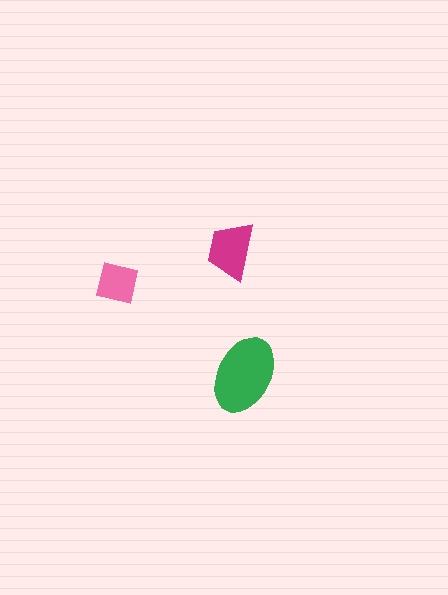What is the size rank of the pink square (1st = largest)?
3rd.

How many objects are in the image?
There are 3 objects in the image.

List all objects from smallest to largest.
The pink square, the magenta trapezoid, the green ellipse.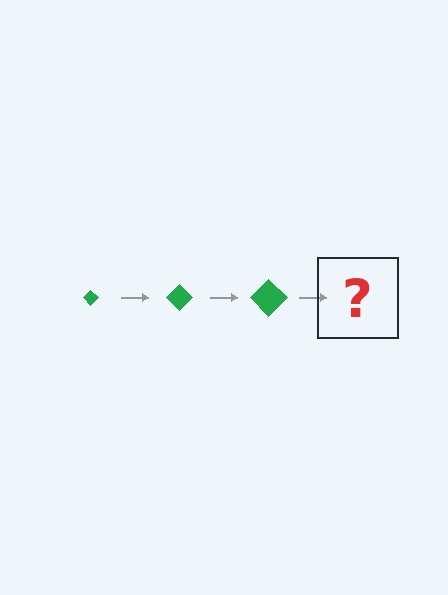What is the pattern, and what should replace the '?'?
The pattern is that the diamond gets progressively larger each step. The '?' should be a green diamond, larger than the previous one.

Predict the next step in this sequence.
The next step is a green diamond, larger than the previous one.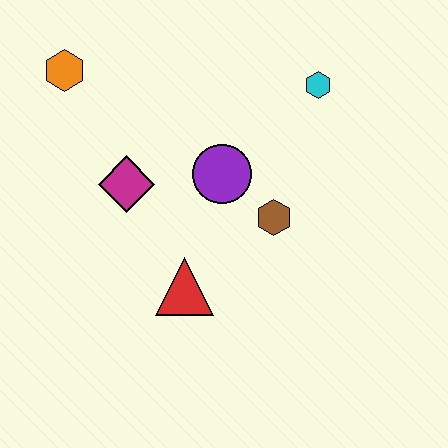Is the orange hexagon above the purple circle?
Yes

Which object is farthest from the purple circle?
The orange hexagon is farthest from the purple circle.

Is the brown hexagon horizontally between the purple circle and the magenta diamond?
No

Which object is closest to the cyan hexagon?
The purple circle is closest to the cyan hexagon.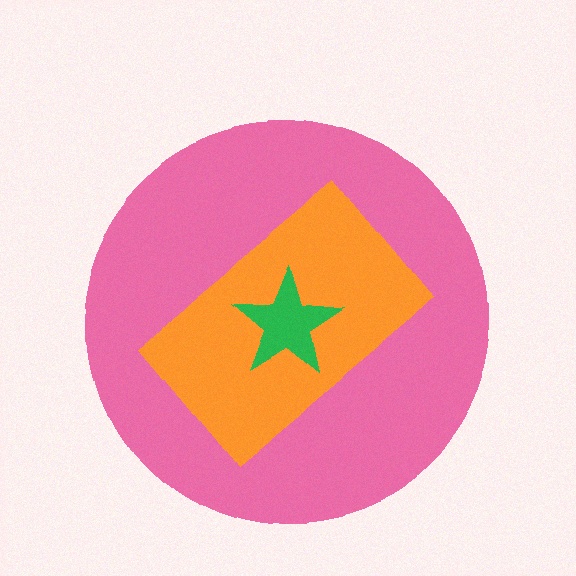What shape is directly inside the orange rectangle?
The green star.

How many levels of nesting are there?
3.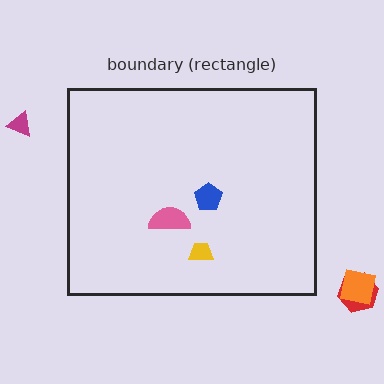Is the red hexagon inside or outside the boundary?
Outside.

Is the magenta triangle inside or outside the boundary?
Outside.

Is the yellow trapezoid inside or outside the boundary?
Inside.